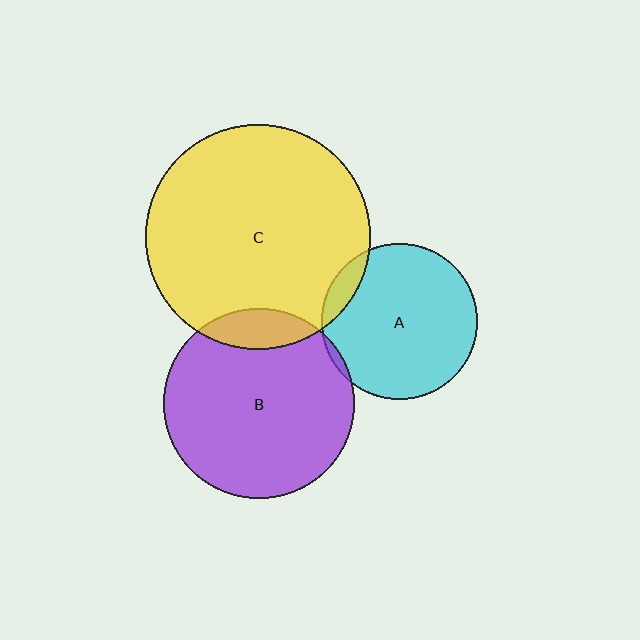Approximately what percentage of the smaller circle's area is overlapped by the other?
Approximately 5%.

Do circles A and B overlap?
Yes.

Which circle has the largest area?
Circle C (yellow).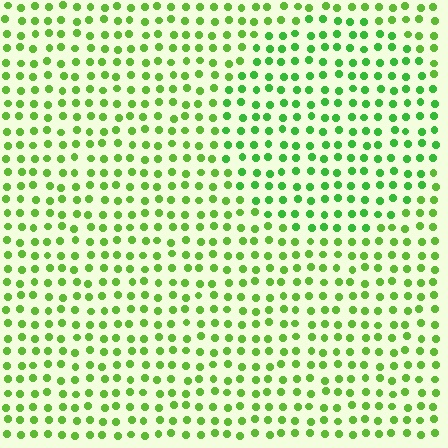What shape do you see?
I see a circle.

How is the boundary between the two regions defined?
The boundary is defined purely by a slight shift in hue (about 19 degrees). Spacing, size, and orientation are identical on both sides.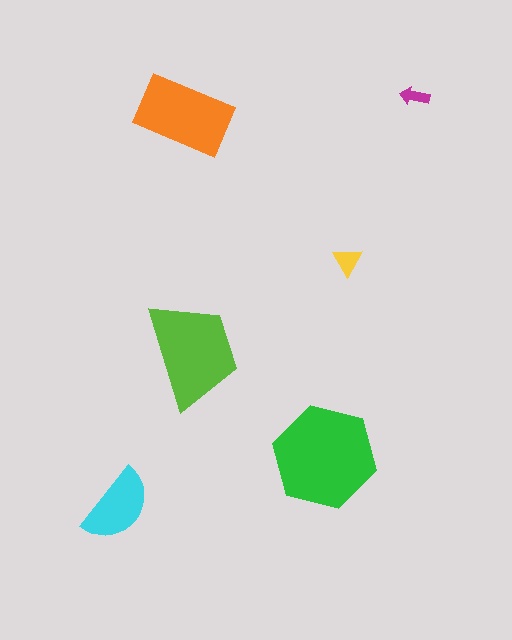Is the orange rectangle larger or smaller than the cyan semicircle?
Larger.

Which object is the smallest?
The magenta arrow.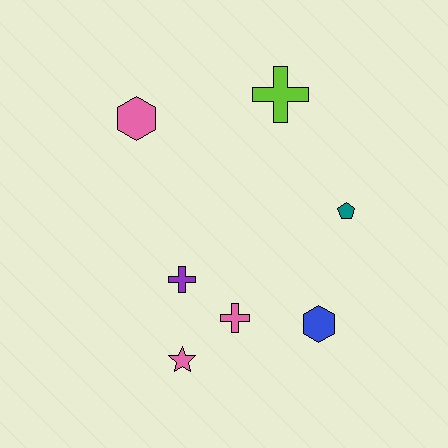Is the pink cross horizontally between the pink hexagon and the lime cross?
Yes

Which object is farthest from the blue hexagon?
The pink hexagon is farthest from the blue hexagon.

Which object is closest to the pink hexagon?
The lime cross is closest to the pink hexagon.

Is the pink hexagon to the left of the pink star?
Yes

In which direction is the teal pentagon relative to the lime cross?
The teal pentagon is below the lime cross.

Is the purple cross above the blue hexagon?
Yes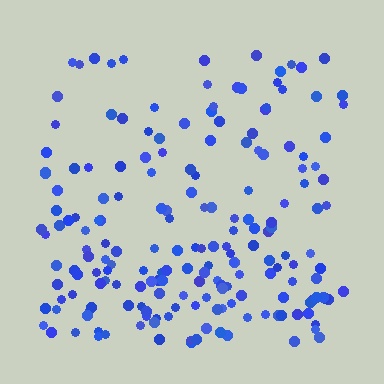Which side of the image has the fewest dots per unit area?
The top.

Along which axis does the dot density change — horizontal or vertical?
Vertical.